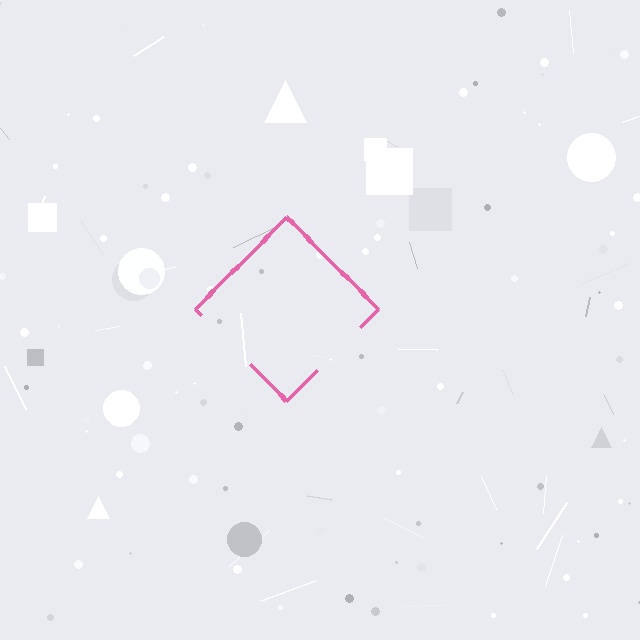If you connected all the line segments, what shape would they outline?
They would outline a diamond.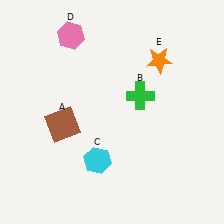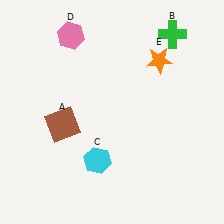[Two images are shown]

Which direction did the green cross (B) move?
The green cross (B) moved up.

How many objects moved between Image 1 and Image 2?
1 object moved between the two images.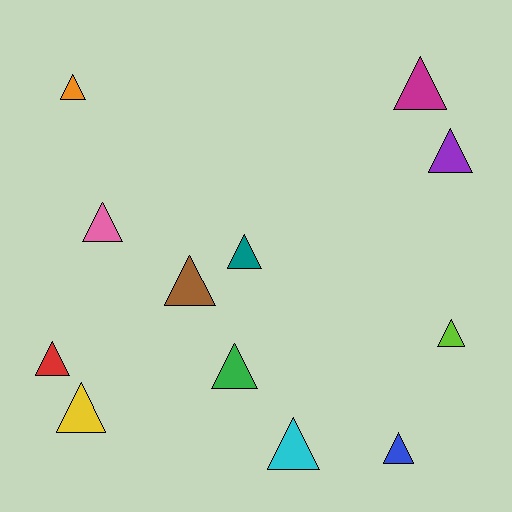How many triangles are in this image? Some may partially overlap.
There are 12 triangles.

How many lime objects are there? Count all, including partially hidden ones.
There is 1 lime object.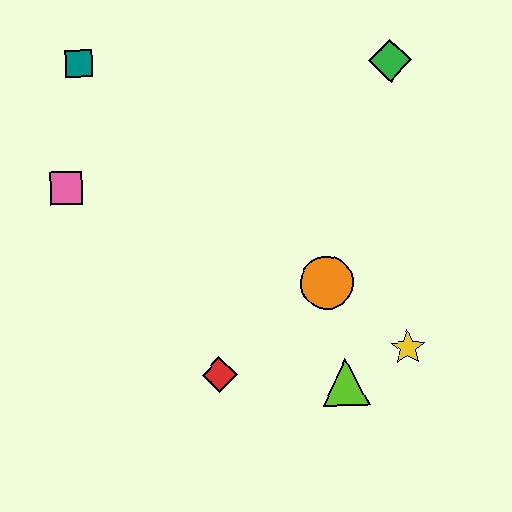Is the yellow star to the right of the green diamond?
Yes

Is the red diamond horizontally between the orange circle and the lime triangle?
No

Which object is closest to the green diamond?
The orange circle is closest to the green diamond.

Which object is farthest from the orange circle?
The teal square is farthest from the orange circle.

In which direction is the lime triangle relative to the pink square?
The lime triangle is to the right of the pink square.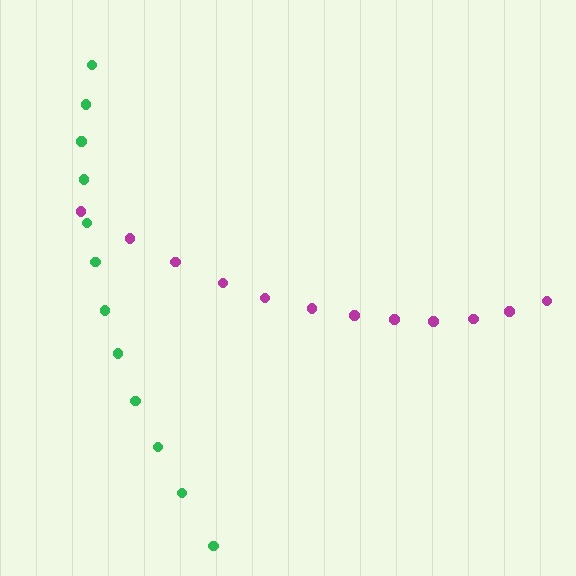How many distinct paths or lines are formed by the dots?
There are 2 distinct paths.